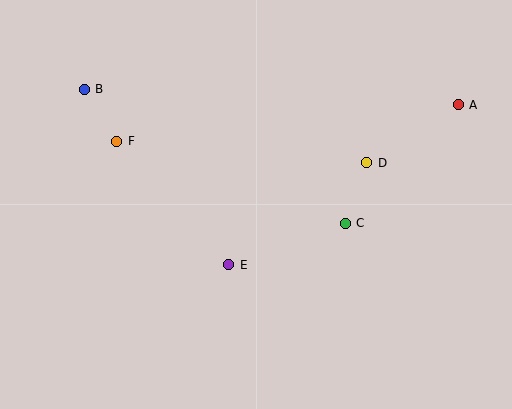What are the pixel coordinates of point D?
Point D is at (367, 163).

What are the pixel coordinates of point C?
Point C is at (345, 223).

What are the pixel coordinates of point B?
Point B is at (84, 89).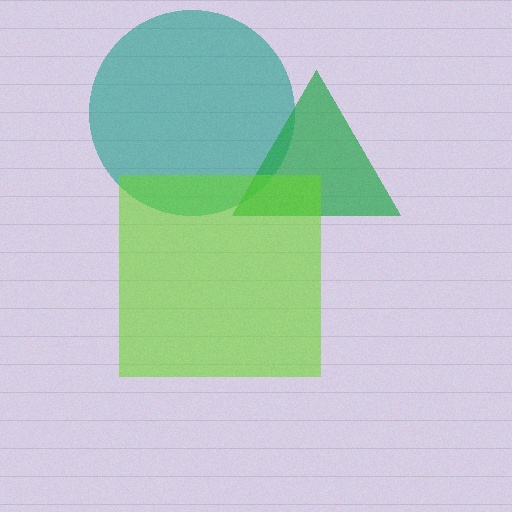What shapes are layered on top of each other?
The layered shapes are: a teal circle, a green triangle, a lime square.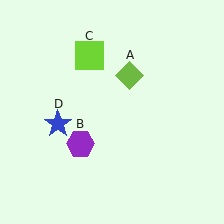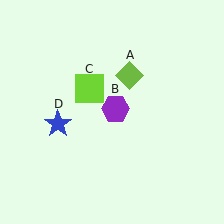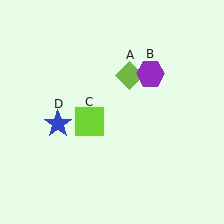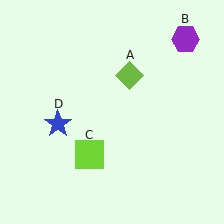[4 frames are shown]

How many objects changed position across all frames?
2 objects changed position: purple hexagon (object B), lime square (object C).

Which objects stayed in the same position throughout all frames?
Lime diamond (object A) and blue star (object D) remained stationary.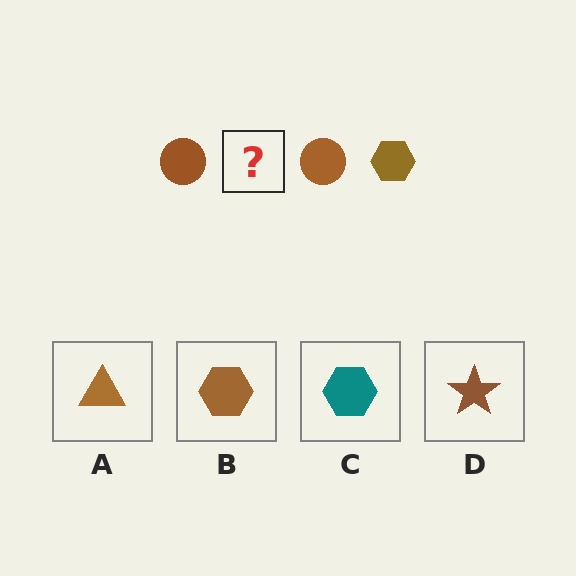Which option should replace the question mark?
Option B.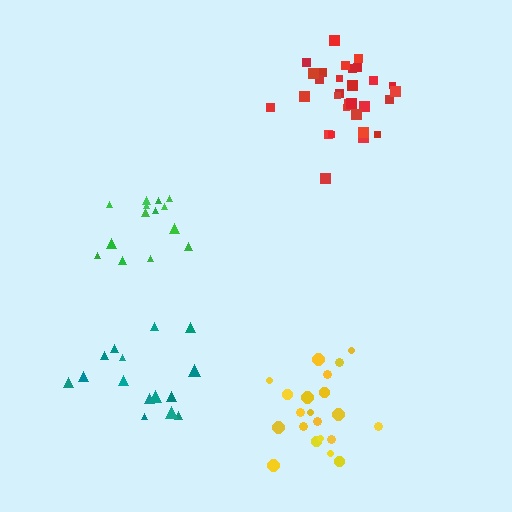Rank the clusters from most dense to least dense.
red, green, yellow, teal.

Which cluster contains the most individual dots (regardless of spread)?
Red (30).